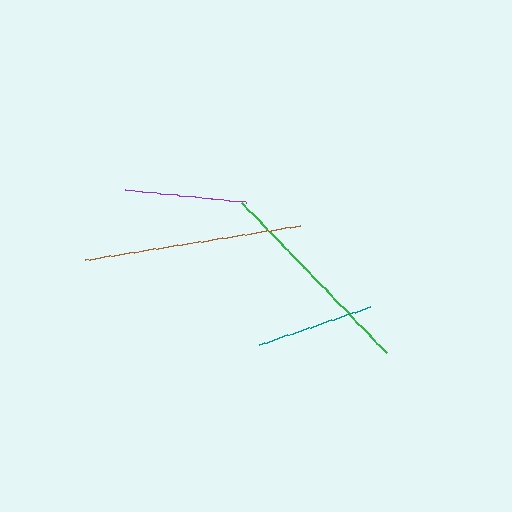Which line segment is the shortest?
The teal line is the shortest at approximately 117 pixels.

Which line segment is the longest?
The brown line is the longest at approximately 219 pixels.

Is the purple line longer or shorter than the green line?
The green line is longer than the purple line.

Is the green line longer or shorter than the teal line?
The green line is longer than the teal line.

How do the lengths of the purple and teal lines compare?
The purple and teal lines are approximately the same length.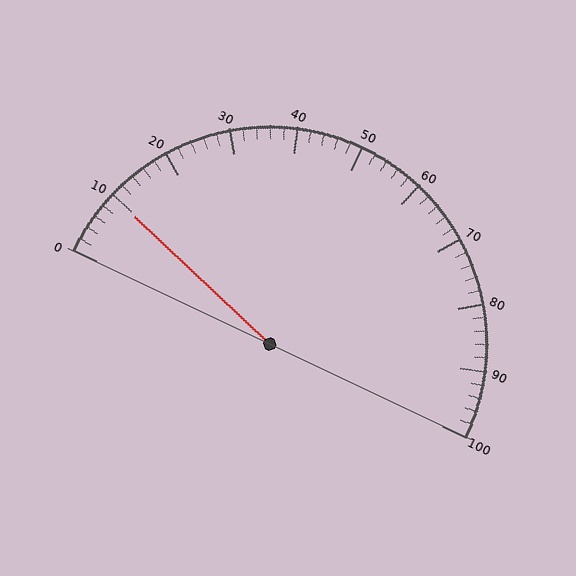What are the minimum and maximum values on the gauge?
The gauge ranges from 0 to 100.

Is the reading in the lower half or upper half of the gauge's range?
The reading is in the lower half of the range (0 to 100).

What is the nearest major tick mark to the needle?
The nearest major tick mark is 10.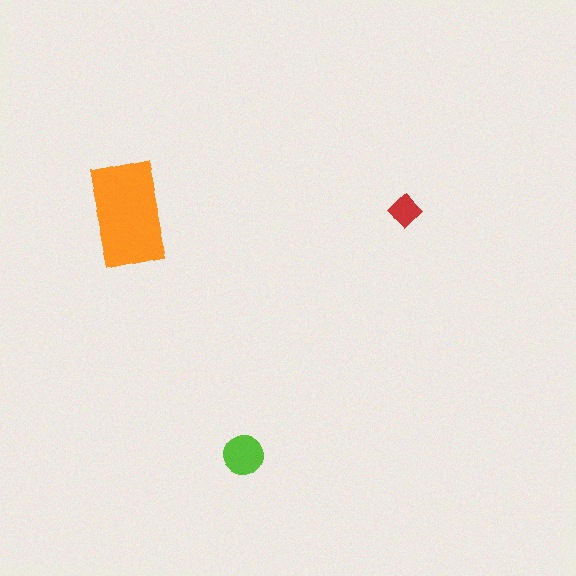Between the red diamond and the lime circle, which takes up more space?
The lime circle.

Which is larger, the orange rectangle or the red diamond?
The orange rectangle.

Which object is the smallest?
The red diamond.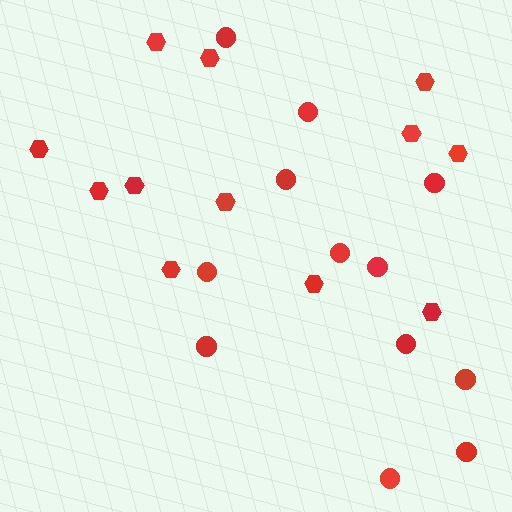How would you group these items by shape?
There are 2 groups: one group of circles (12) and one group of hexagons (12).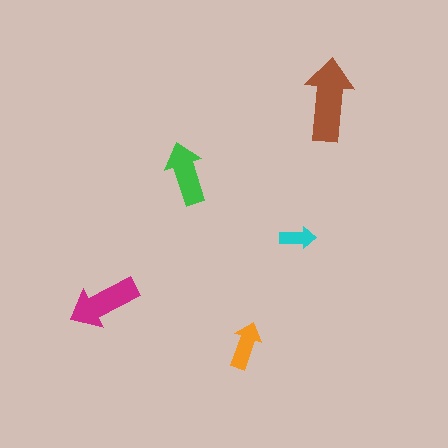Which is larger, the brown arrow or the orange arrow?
The brown one.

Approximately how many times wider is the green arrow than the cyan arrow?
About 1.5 times wider.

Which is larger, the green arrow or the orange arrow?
The green one.